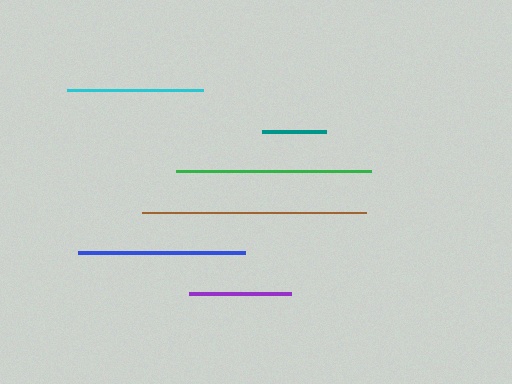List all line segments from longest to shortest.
From longest to shortest: brown, green, blue, cyan, purple, teal.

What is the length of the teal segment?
The teal segment is approximately 64 pixels long.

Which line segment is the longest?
The brown line is the longest at approximately 223 pixels.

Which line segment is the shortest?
The teal line is the shortest at approximately 64 pixels.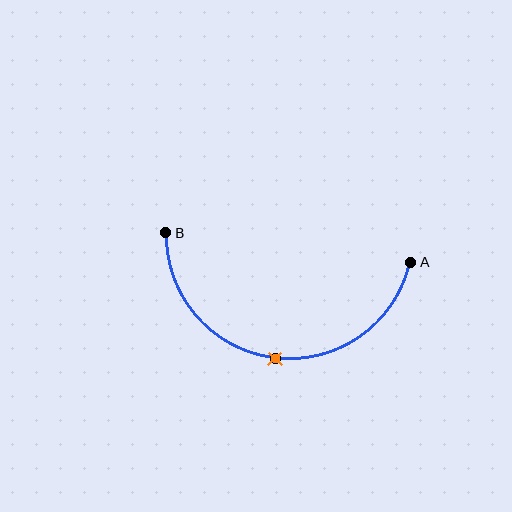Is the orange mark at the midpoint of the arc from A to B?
Yes. The orange mark lies on the arc at equal arc-length from both A and B — it is the arc midpoint.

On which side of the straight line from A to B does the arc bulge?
The arc bulges below the straight line connecting A and B.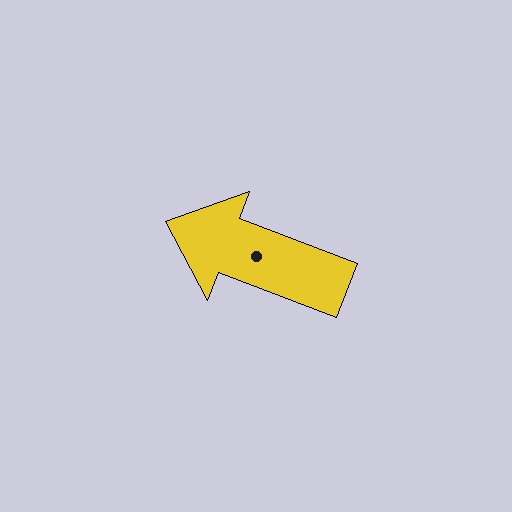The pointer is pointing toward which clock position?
Roughly 10 o'clock.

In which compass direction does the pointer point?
West.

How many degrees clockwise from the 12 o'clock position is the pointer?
Approximately 291 degrees.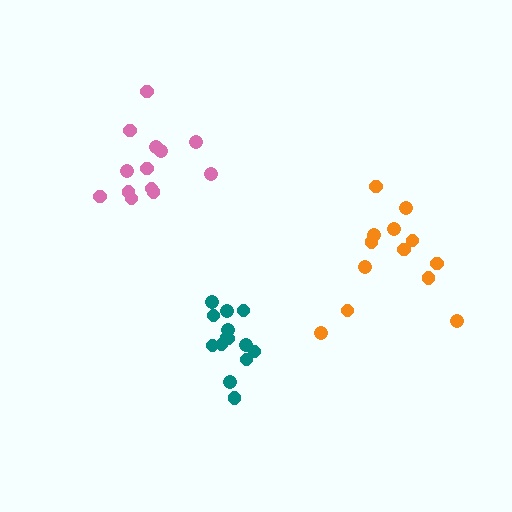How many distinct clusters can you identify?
There are 3 distinct clusters.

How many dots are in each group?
Group 1: 13 dots, Group 2: 13 dots, Group 3: 14 dots (40 total).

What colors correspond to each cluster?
The clusters are colored: pink, orange, teal.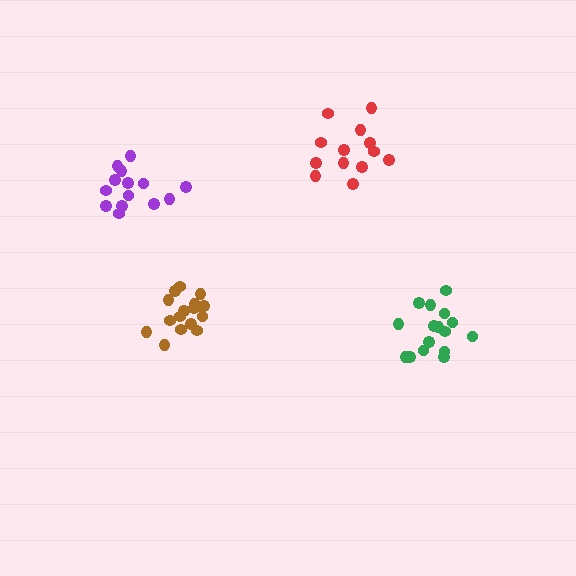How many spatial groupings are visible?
There are 4 spatial groupings.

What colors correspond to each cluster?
The clusters are colored: red, brown, green, purple.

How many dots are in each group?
Group 1: 13 dots, Group 2: 17 dots, Group 3: 16 dots, Group 4: 14 dots (60 total).